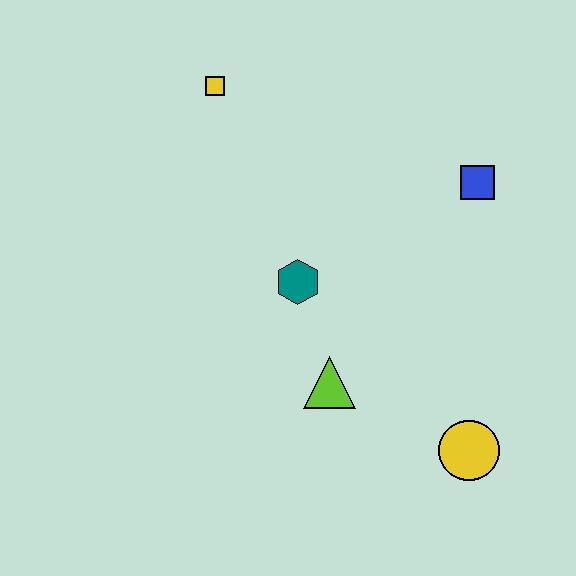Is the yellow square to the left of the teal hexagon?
Yes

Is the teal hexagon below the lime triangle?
No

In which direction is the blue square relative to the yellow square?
The blue square is to the right of the yellow square.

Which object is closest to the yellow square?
The teal hexagon is closest to the yellow square.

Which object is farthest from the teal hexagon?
The yellow circle is farthest from the teal hexagon.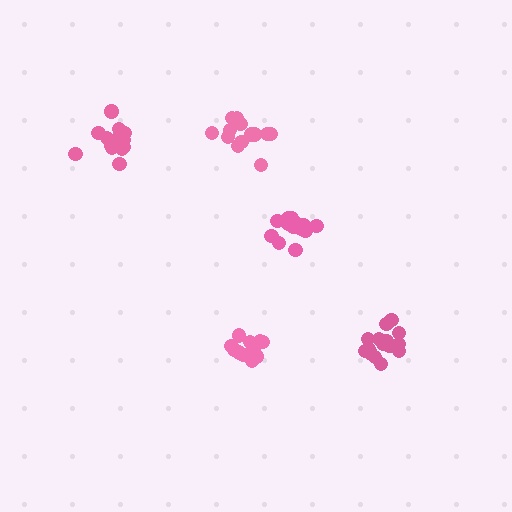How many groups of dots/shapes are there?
There are 5 groups.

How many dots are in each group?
Group 1: 13 dots, Group 2: 13 dots, Group 3: 13 dots, Group 4: 17 dots, Group 5: 16 dots (72 total).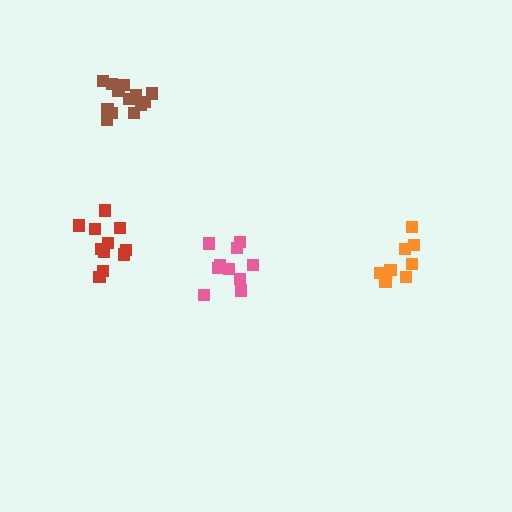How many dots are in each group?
Group 1: 11 dots, Group 2: 8 dots, Group 3: 10 dots, Group 4: 13 dots (42 total).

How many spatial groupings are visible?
There are 4 spatial groupings.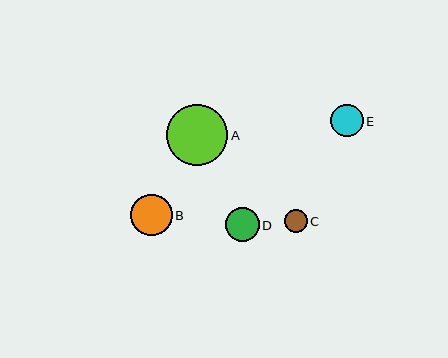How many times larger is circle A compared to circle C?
Circle A is approximately 2.7 times the size of circle C.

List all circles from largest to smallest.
From largest to smallest: A, B, D, E, C.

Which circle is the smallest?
Circle C is the smallest with a size of approximately 22 pixels.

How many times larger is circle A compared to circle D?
Circle A is approximately 1.8 times the size of circle D.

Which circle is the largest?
Circle A is the largest with a size of approximately 61 pixels.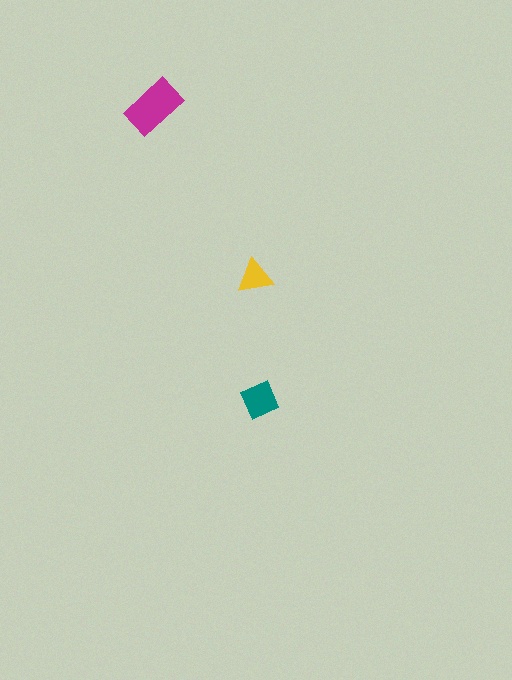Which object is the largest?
The magenta rectangle.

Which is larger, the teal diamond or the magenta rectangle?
The magenta rectangle.